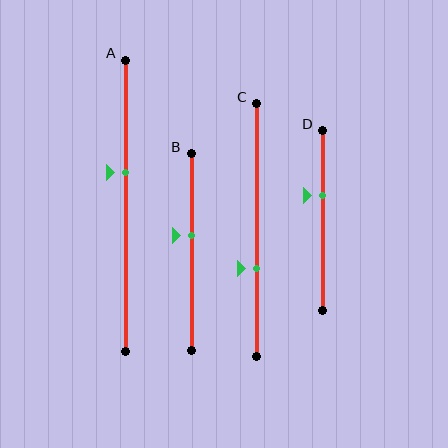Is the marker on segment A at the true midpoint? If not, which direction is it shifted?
No, the marker on segment A is shifted upward by about 11% of the segment length.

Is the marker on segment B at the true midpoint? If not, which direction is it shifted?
No, the marker on segment B is shifted upward by about 8% of the segment length.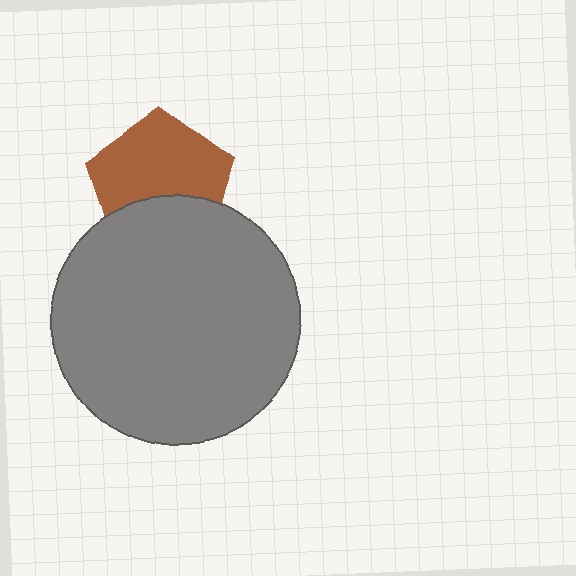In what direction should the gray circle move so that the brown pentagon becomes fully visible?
The gray circle should move down. That is the shortest direction to clear the overlap and leave the brown pentagon fully visible.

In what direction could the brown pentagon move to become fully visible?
The brown pentagon could move up. That would shift it out from behind the gray circle entirely.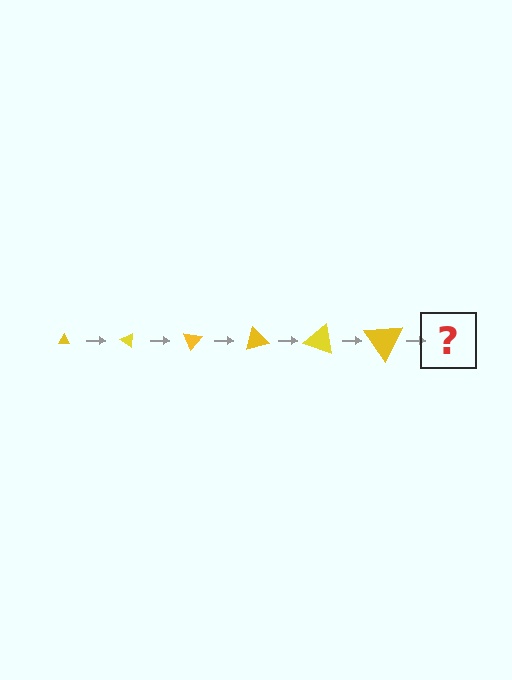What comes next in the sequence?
The next element should be a triangle, larger than the previous one and rotated 210 degrees from the start.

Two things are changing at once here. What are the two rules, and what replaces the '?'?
The two rules are that the triangle grows larger each step and it rotates 35 degrees each step. The '?' should be a triangle, larger than the previous one and rotated 210 degrees from the start.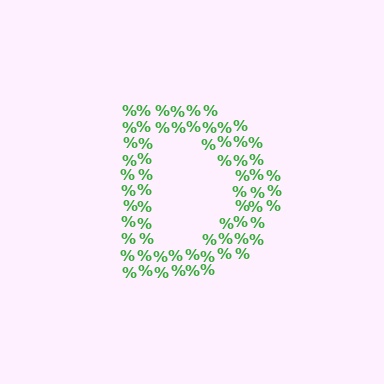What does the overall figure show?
The overall figure shows the letter D.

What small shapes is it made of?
It is made of small percent signs.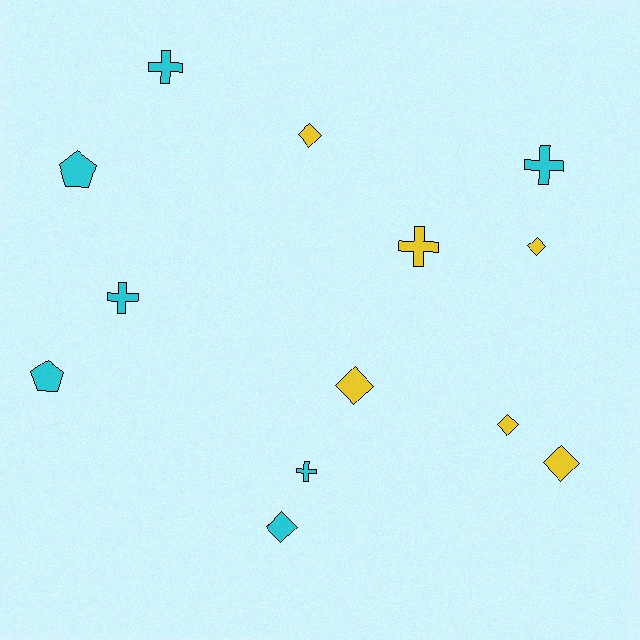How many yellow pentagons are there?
There are no yellow pentagons.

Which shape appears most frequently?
Diamond, with 6 objects.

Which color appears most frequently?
Cyan, with 7 objects.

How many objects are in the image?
There are 13 objects.